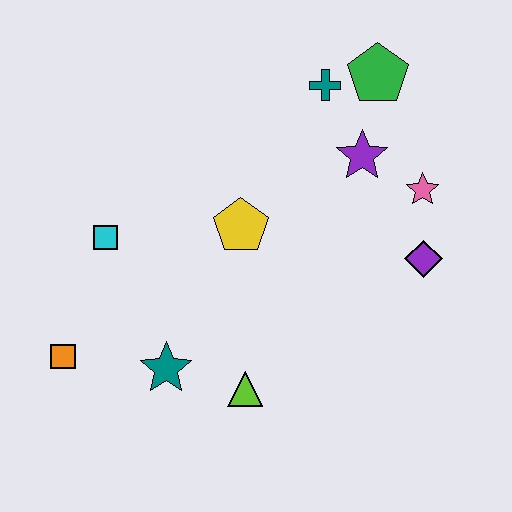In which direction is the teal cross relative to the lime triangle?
The teal cross is above the lime triangle.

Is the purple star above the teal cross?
No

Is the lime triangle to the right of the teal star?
Yes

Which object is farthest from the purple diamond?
The orange square is farthest from the purple diamond.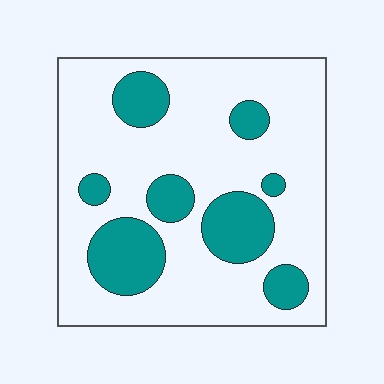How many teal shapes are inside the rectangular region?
8.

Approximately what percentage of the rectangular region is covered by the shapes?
Approximately 25%.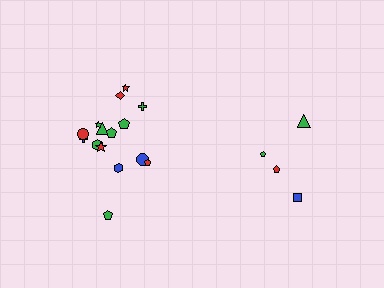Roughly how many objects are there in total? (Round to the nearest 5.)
Roughly 20 objects in total.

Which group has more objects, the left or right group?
The left group.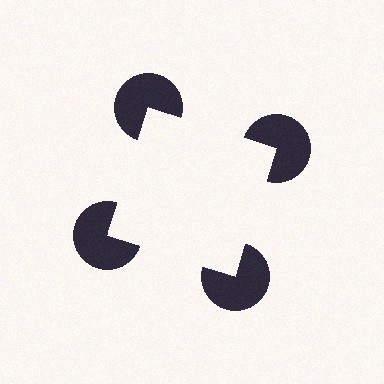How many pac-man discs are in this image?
There are 4 — one at each vertex of the illusory square.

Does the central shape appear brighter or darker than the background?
It typically appears slightly brighter than the background, even though no actual brightness change is drawn.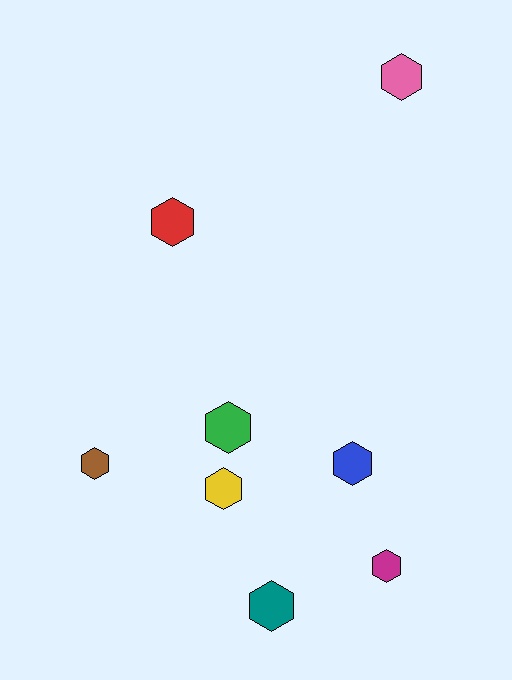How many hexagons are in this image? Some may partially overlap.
There are 8 hexagons.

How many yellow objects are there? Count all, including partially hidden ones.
There is 1 yellow object.